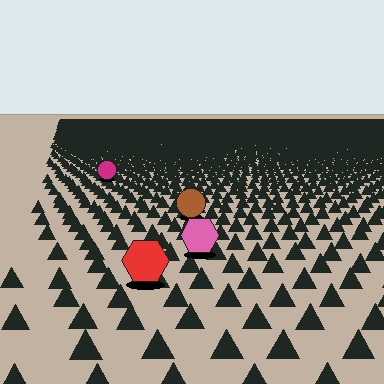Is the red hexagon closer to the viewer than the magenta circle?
Yes. The red hexagon is closer — you can tell from the texture gradient: the ground texture is coarser near it.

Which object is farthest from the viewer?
The magenta circle is farthest from the viewer. It appears smaller and the ground texture around it is denser.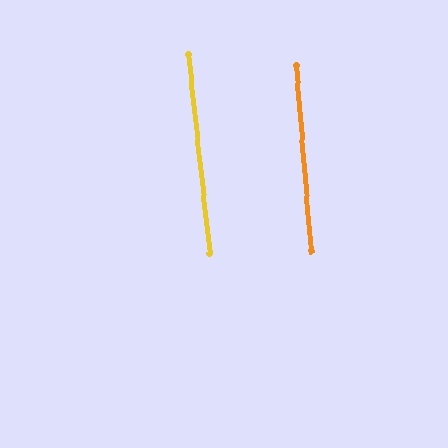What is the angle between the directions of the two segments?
Approximately 2 degrees.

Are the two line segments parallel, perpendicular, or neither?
Parallel — their directions differ by only 1.9°.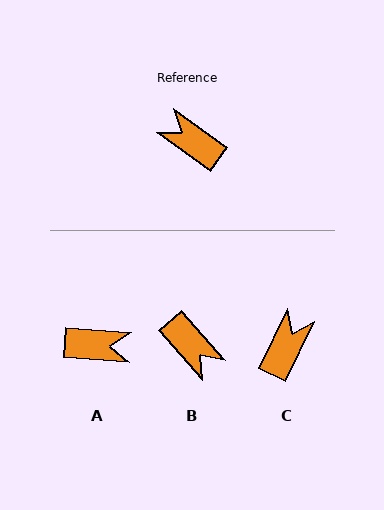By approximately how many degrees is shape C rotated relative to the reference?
Approximately 80 degrees clockwise.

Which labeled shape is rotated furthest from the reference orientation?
B, about 167 degrees away.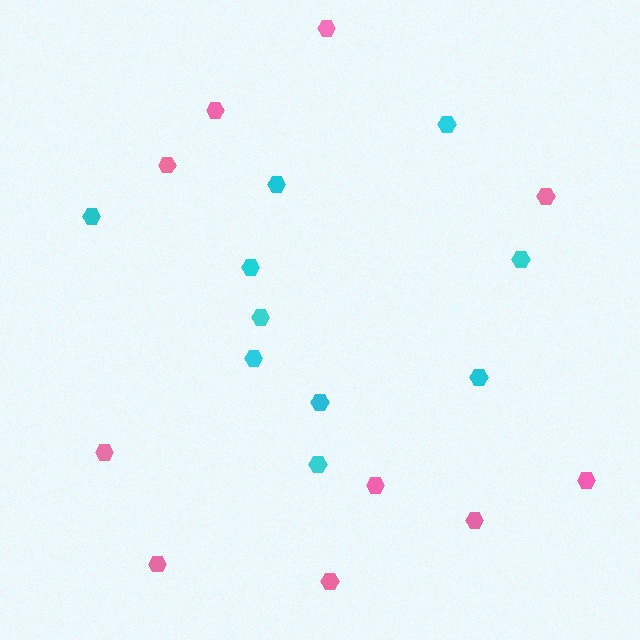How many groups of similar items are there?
There are 2 groups: one group of pink hexagons (10) and one group of cyan hexagons (10).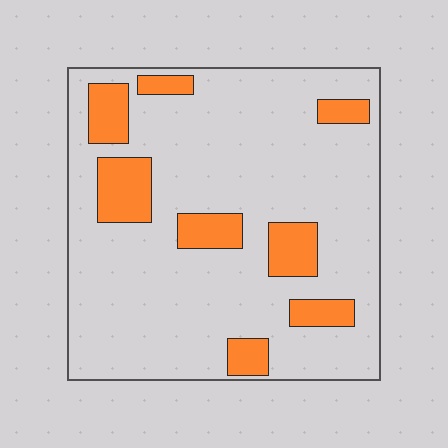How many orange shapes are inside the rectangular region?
8.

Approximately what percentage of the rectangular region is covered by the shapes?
Approximately 15%.